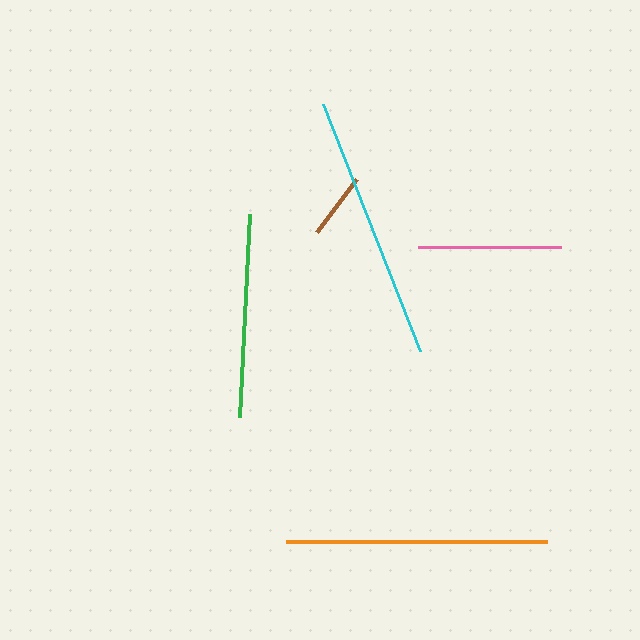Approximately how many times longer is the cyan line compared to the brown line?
The cyan line is approximately 4.0 times the length of the brown line.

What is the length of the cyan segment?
The cyan segment is approximately 265 pixels long.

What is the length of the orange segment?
The orange segment is approximately 261 pixels long.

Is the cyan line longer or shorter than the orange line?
The cyan line is longer than the orange line.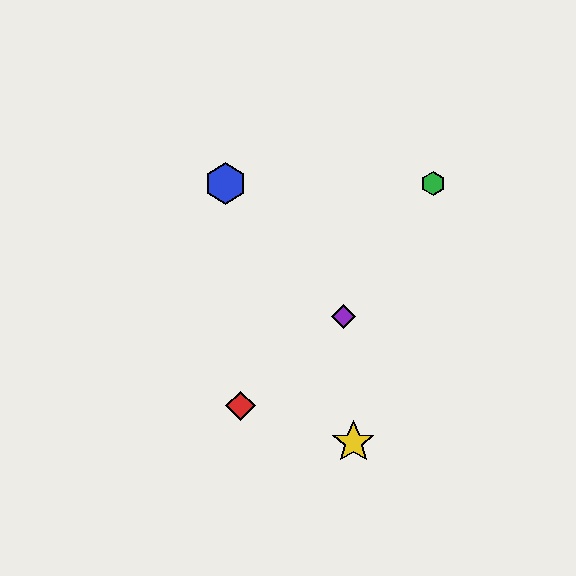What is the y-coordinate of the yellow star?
The yellow star is at y≈443.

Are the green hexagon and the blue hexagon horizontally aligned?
Yes, both are at y≈184.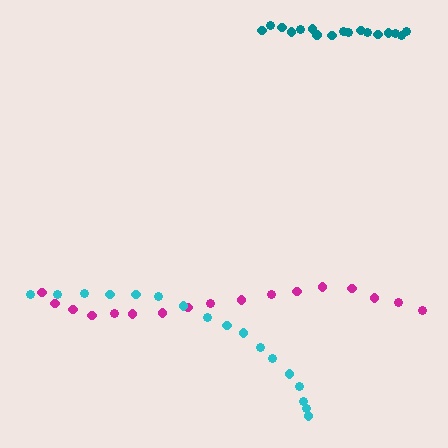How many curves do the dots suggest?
There are 3 distinct paths.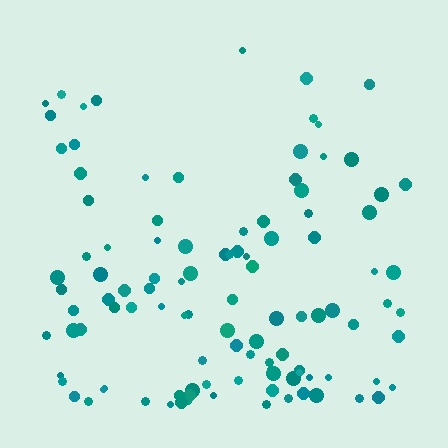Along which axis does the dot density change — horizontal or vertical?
Vertical.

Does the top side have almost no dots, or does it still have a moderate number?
Still a moderate number, just noticeably fewer than the bottom.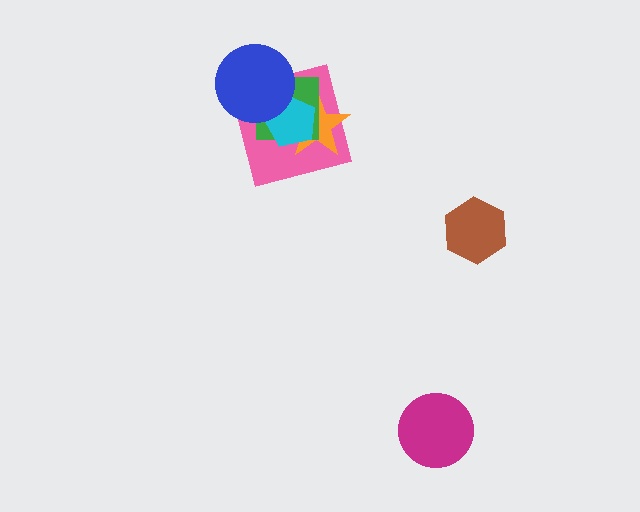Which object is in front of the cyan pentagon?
The blue circle is in front of the cyan pentagon.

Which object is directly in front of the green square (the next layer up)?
The cyan pentagon is directly in front of the green square.